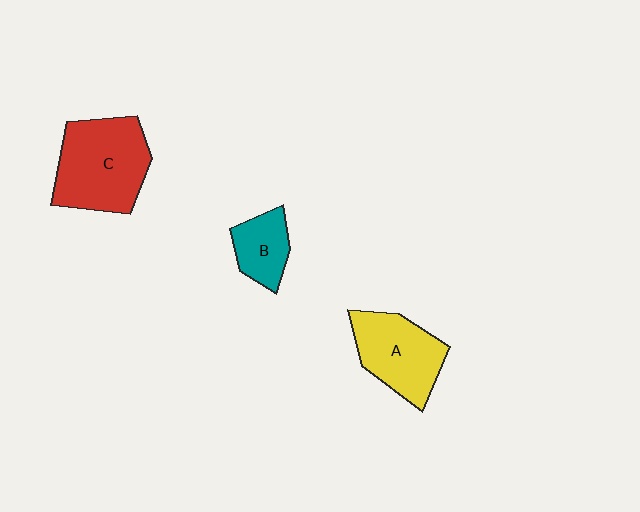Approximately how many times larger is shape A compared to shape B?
Approximately 1.8 times.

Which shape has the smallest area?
Shape B (teal).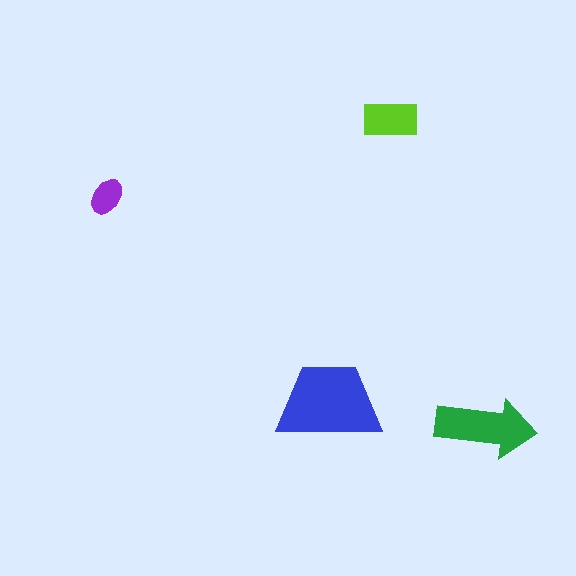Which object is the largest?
The blue trapezoid.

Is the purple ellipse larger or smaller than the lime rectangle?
Smaller.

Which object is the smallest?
The purple ellipse.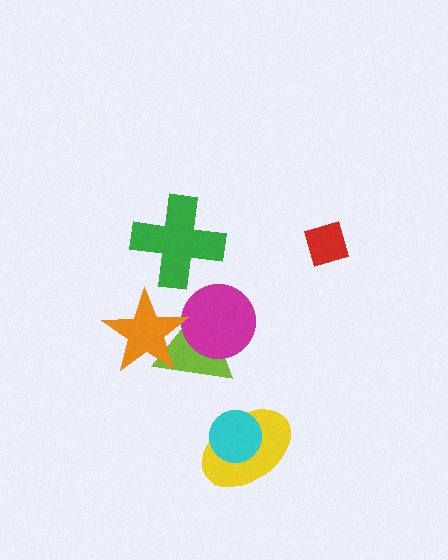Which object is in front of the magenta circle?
The orange star is in front of the magenta circle.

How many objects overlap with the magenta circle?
2 objects overlap with the magenta circle.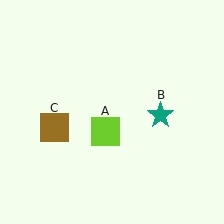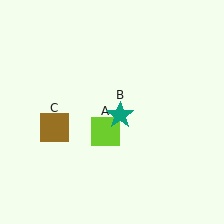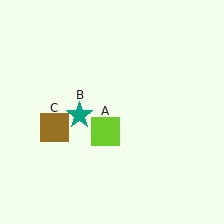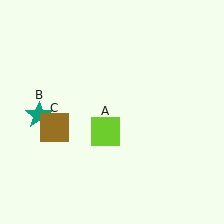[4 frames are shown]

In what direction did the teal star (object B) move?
The teal star (object B) moved left.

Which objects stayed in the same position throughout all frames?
Lime square (object A) and brown square (object C) remained stationary.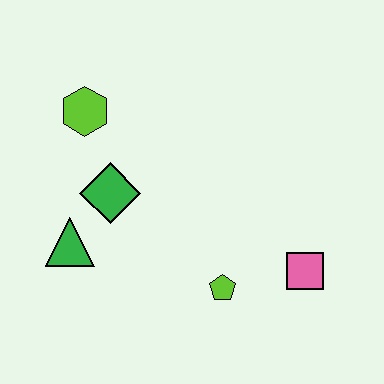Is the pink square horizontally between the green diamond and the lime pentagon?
No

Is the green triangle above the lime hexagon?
No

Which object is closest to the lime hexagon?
The green diamond is closest to the lime hexagon.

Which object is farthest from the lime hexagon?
The pink square is farthest from the lime hexagon.